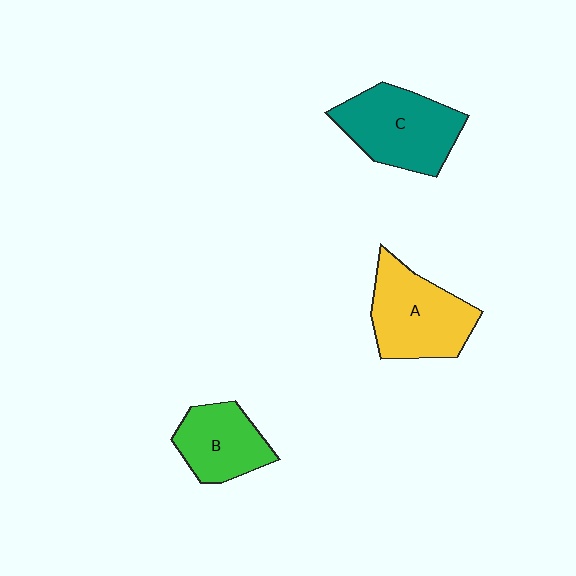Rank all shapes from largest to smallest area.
From largest to smallest: C (teal), A (yellow), B (green).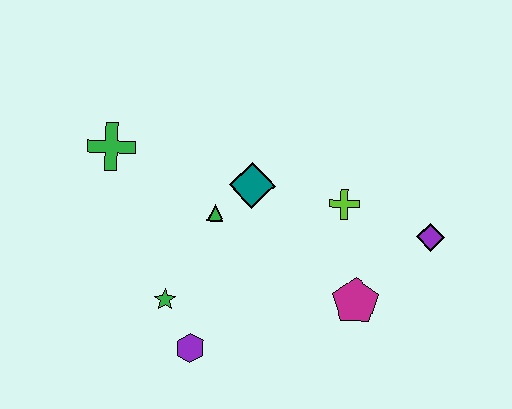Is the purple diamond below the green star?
No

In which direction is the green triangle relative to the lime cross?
The green triangle is to the left of the lime cross.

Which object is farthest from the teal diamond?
The purple diamond is farthest from the teal diamond.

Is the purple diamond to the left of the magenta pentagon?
No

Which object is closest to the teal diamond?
The green triangle is closest to the teal diamond.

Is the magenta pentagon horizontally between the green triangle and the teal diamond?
No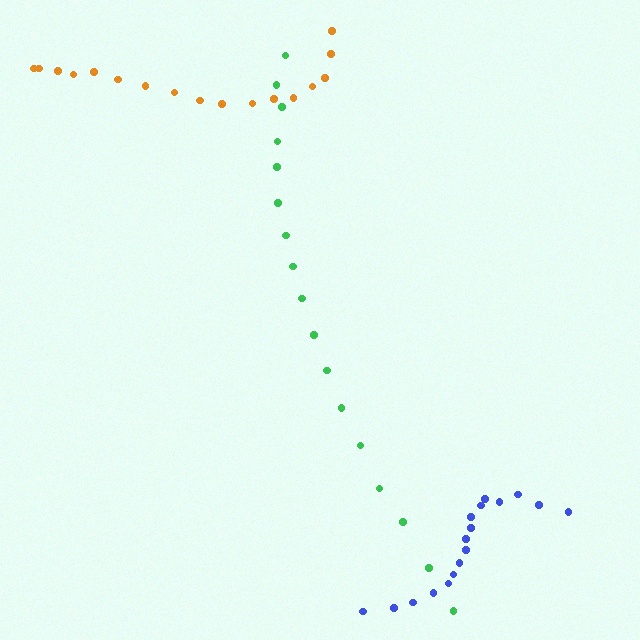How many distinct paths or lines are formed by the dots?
There are 3 distinct paths.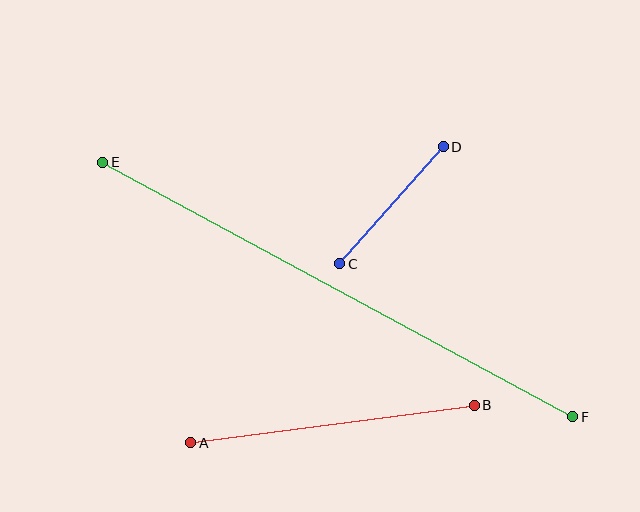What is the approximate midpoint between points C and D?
The midpoint is at approximately (392, 205) pixels.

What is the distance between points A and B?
The distance is approximately 286 pixels.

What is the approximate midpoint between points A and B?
The midpoint is at approximately (332, 424) pixels.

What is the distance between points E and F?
The distance is approximately 535 pixels.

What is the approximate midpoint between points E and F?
The midpoint is at approximately (338, 290) pixels.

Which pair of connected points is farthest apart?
Points E and F are farthest apart.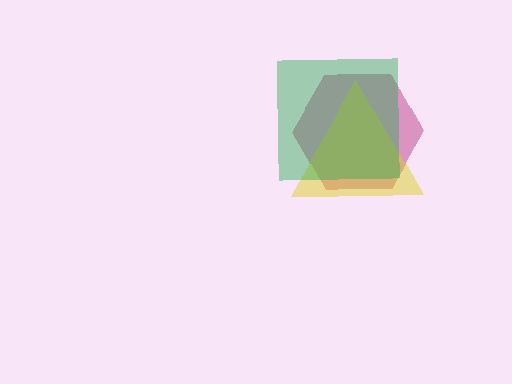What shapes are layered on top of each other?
The layered shapes are: a magenta hexagon, a yellow triangle, a green square.